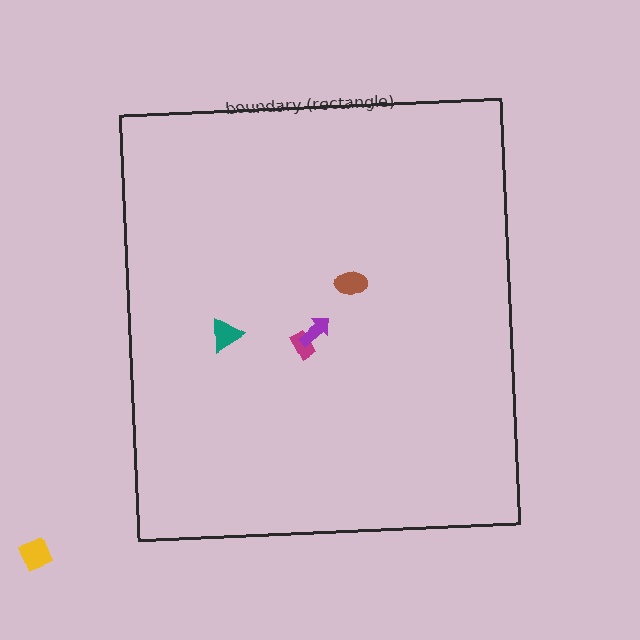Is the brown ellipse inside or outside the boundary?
Inside.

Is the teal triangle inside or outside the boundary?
Inside.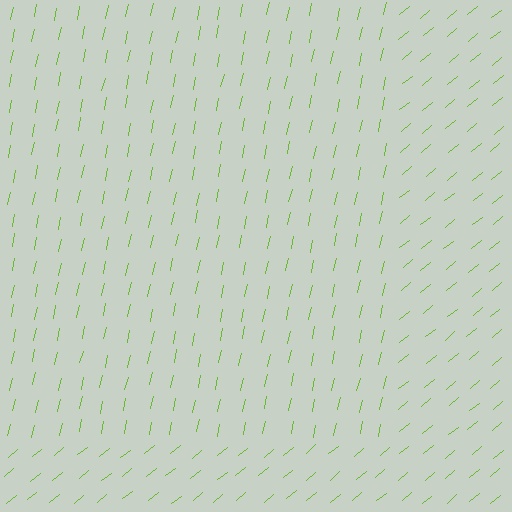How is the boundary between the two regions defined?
The boundary is defined purely by a change in line orientation (approximately 39 degrees difference). All lines are the same color and thickness.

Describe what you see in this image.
The image is filled with small lime line segments. A rectangle region in the image has lines oriented differently from the surrounding lines, creating a visible texture boundary.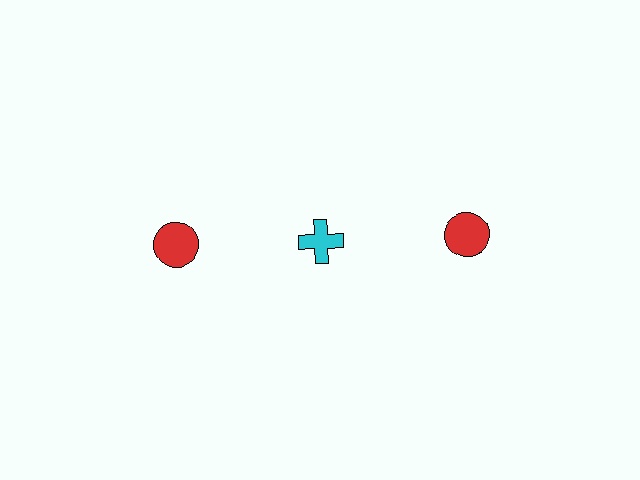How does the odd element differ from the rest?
It differs in both color (cyan instead of red) and shape (cross instead of circle).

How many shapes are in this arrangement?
There are 3 shapes arranged in a grid pattern.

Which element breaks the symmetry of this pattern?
The cyan cross in the top row, second from left column breaks the symmetry. All other shapes are red circles.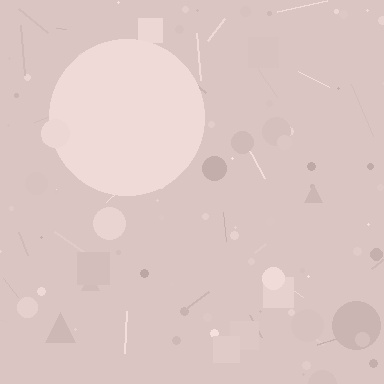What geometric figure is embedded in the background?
A circle is embedded in the background.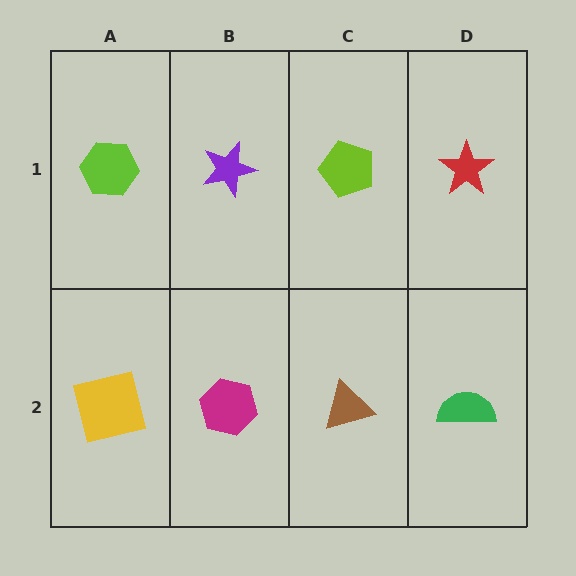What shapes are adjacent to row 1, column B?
A magenta hexagon (row 2, column B), a lime hexagon (row 1, column A), a lime pentagon (row 1, column C).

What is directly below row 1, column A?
A yellow square.